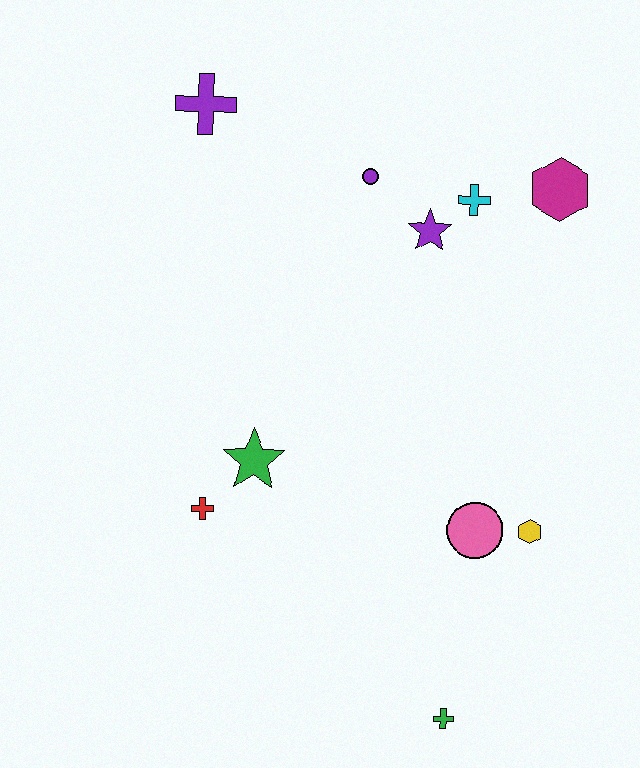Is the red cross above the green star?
No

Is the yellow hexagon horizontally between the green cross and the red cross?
No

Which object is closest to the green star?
The red cross is closest to the green star.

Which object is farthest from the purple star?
The green cross is farthest from the purple star.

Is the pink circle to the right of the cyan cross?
Yes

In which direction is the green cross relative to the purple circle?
The green cross is below the purple circle.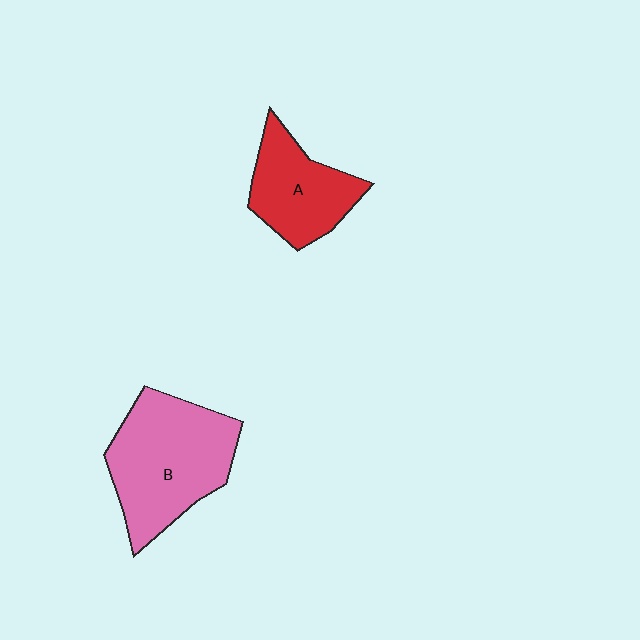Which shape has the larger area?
Shape B (pink).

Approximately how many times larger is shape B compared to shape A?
Approximately 1.6 times.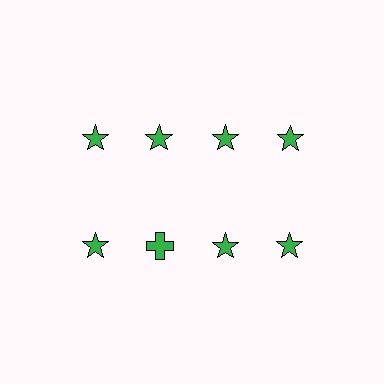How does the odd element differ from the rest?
It has a different shape: cross instead of star.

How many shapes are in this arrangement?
There are 8 shapes arranged in a grid pattern.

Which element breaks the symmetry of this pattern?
The green cross in the second row, second from left column breaks the symmetry. All other shapes are green stars.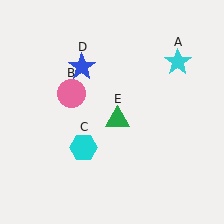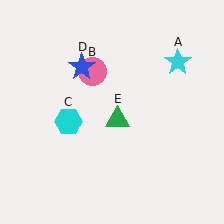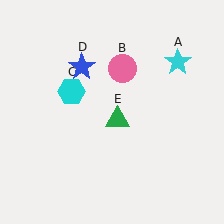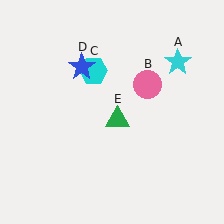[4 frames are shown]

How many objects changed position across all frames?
2 objects changed position: pink circle (object B), cyan hexagon (object C).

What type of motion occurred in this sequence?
The pink circle (object B), cyan hexagon (object C) rotated clockwise around the center of the scene.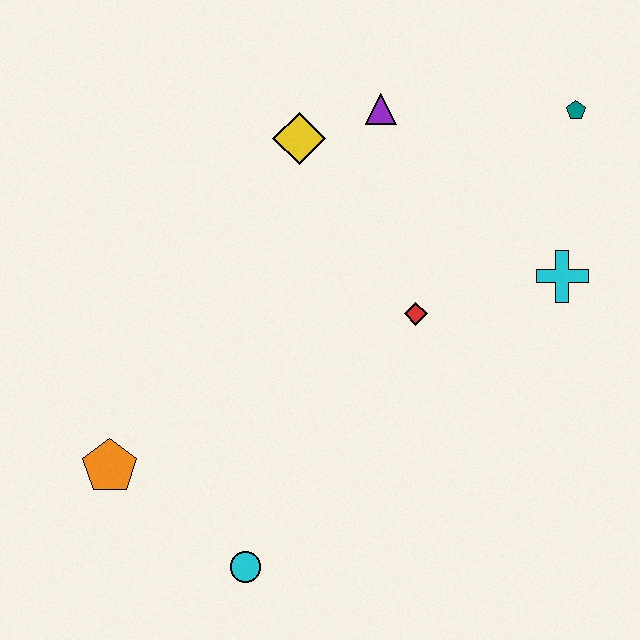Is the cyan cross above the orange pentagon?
Yes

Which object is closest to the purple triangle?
The yellow diamond is closest to the purple triangle.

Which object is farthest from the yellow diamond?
The cyan circle is farthest from the yellow diamond.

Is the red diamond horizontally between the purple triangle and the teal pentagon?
Yes